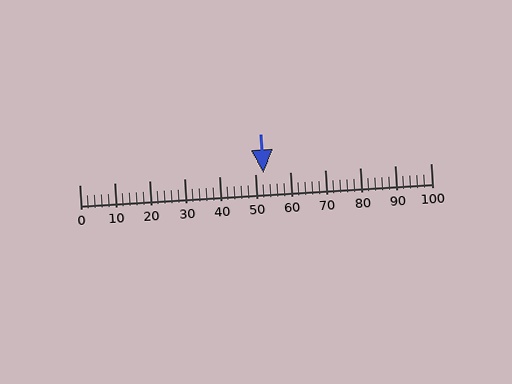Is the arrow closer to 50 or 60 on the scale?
The arrow is closer to 50.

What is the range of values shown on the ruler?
The ruler shows values from 0 to 100.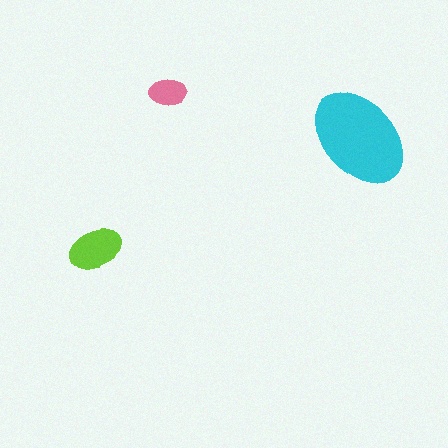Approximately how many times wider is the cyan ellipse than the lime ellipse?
About 2 times wider.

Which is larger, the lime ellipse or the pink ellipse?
The lime one.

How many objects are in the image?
There are 3 objects in the image.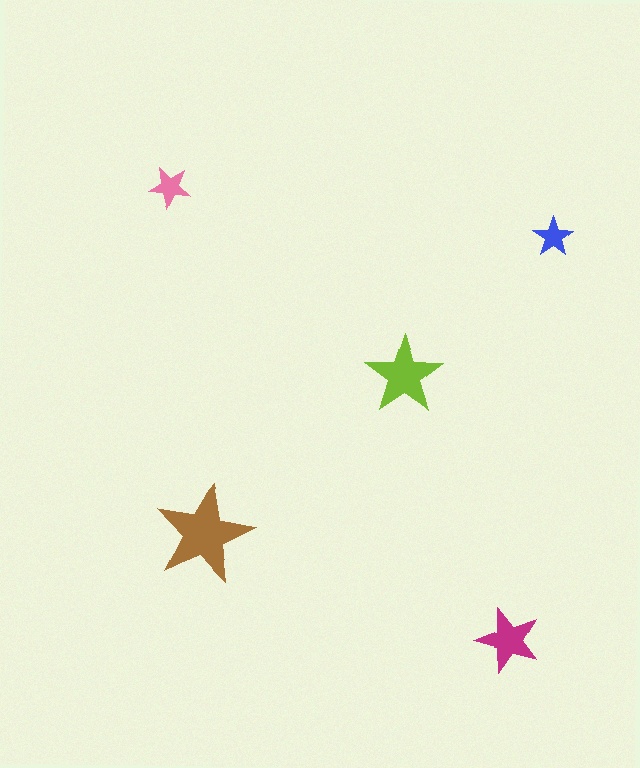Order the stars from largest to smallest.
the brown one, the lime one, the magenta one, the pink one, the blue one.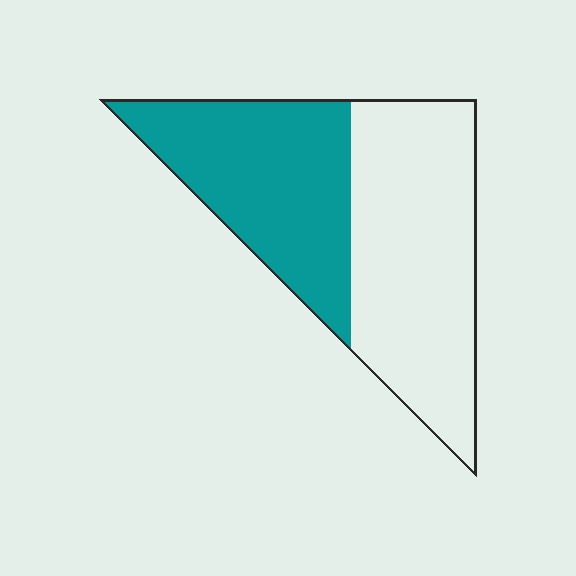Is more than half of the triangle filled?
No.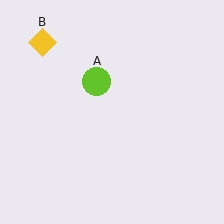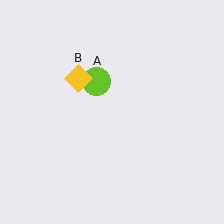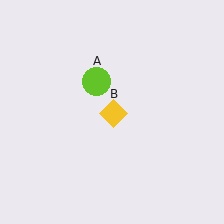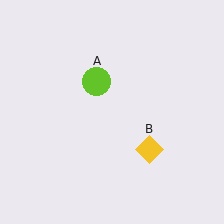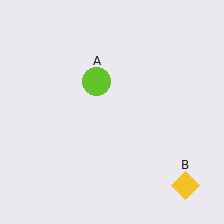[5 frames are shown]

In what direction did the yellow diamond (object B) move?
The yellow diamond (object B) moved down and to the right.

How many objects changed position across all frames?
1 object changed position: yellow diamond (object B).